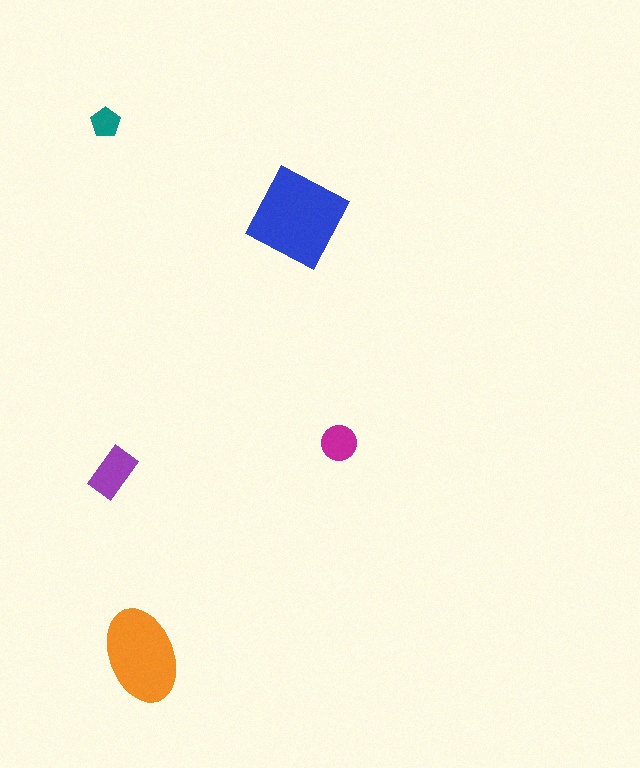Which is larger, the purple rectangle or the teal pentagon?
The purple rectangle.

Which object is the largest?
The blue diamond.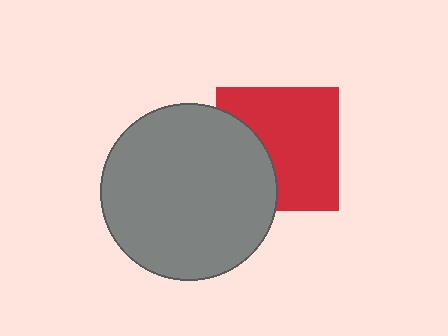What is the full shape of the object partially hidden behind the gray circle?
The partially hidden object is a red square.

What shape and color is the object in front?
The object in front is a gray circle.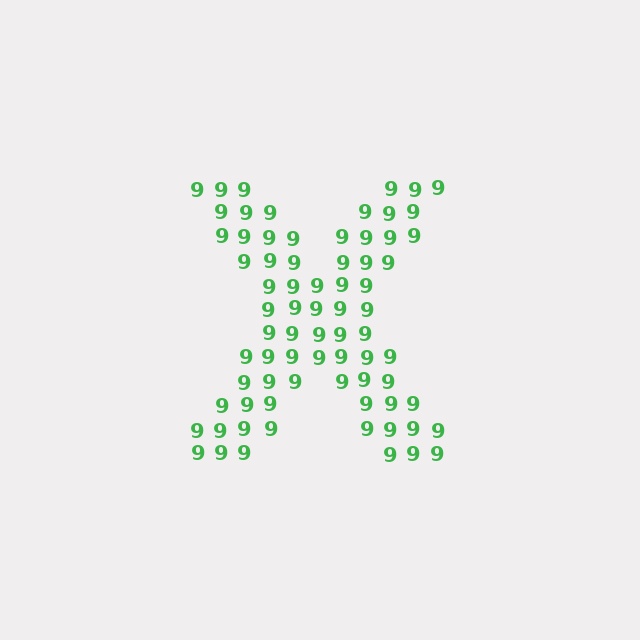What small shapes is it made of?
It is made of small digit 9's.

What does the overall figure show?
The overall figure shows the letter X.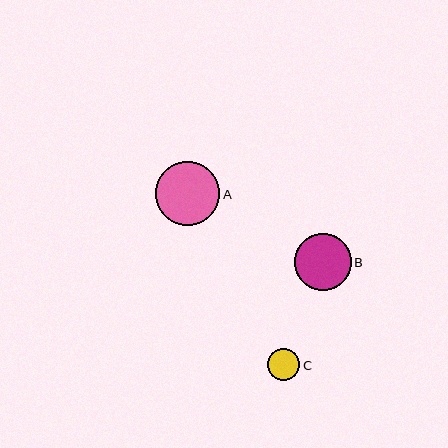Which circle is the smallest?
Circle C is the smallest with a size of approximately 32 pixels.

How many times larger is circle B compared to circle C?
Circle B is approximately 1.8 times the size of circle C.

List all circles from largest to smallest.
From largest to smallest: A, B, C.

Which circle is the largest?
Circle A is the largest with a size of approximately 64 pixels.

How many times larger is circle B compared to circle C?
Circle B is approximately 1.8 times the size of circle C.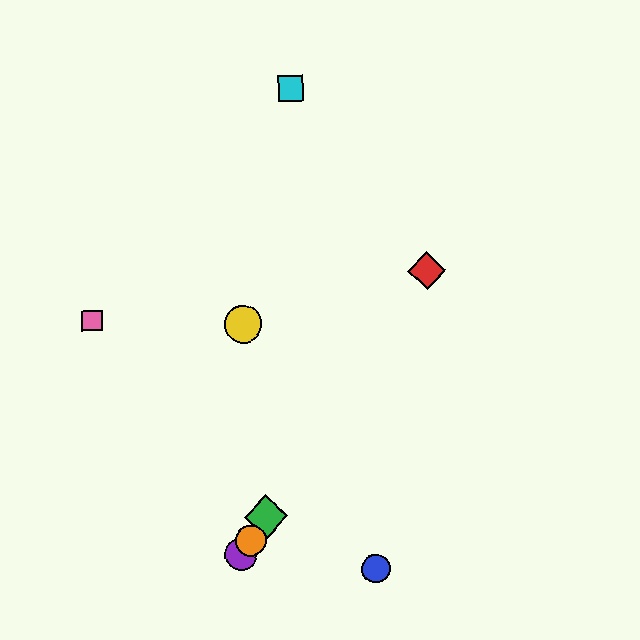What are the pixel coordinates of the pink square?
The pink square is at (92, 321).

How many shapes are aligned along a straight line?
4 shapes (the red diamond, the green diamond, the purple circle, the orange circle) are aligned along a straight line.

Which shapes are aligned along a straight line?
The red diamond, the green diamond, the purple circle, the orange circle are aligned along a straight line.